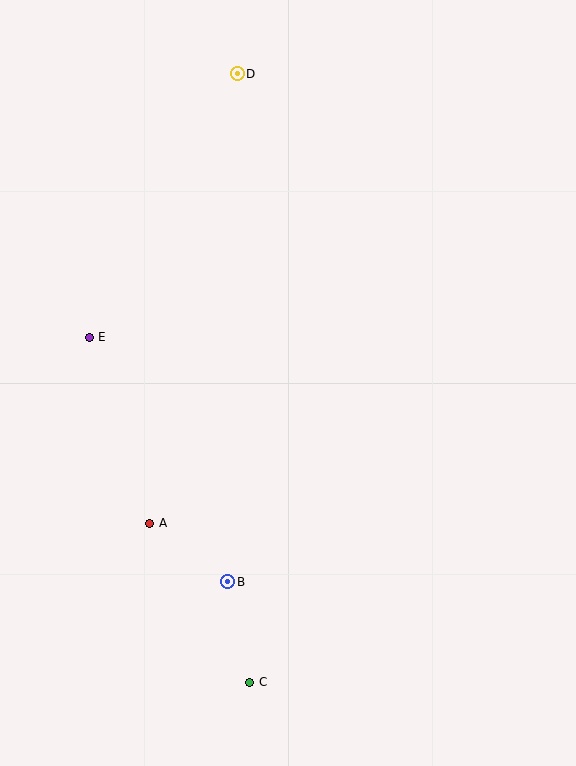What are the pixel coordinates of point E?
Point E is at (89, 337).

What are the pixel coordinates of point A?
Point A is at (150, 523).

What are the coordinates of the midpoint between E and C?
The midpoint between E and C is at (170, 510).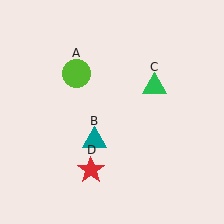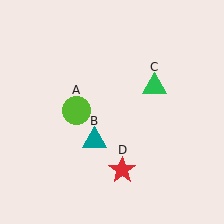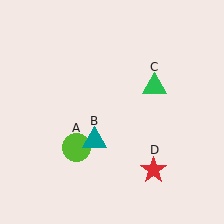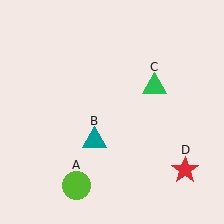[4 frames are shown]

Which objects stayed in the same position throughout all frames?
Teal triangle (object B) and green triangle (object C) remained stationary.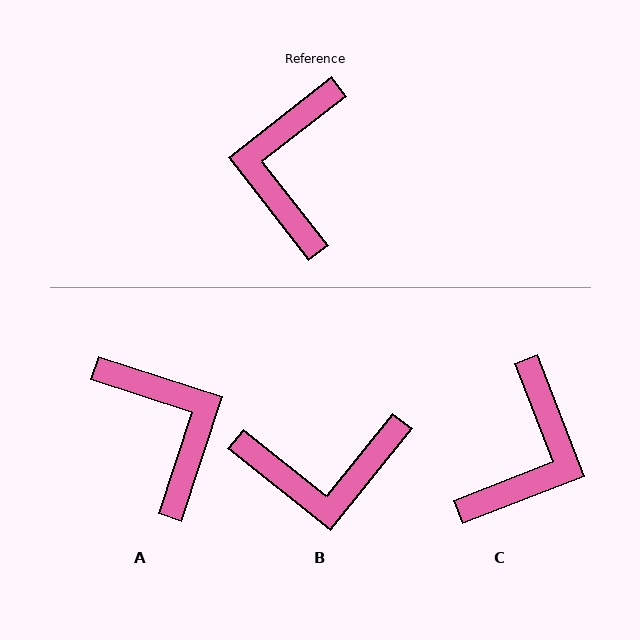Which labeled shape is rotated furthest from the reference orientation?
C, about 163 degrees away.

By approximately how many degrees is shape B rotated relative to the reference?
Approximately 103 degrees counter-clockwise.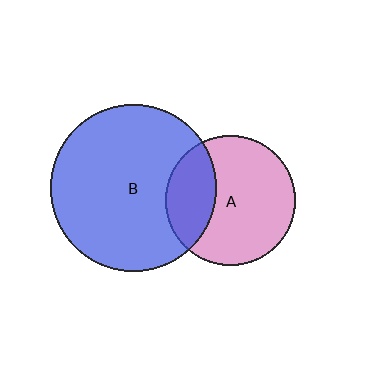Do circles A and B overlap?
Yes.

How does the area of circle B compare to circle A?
Approximately 1.6 times.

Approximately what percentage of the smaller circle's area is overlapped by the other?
Approximately 30%.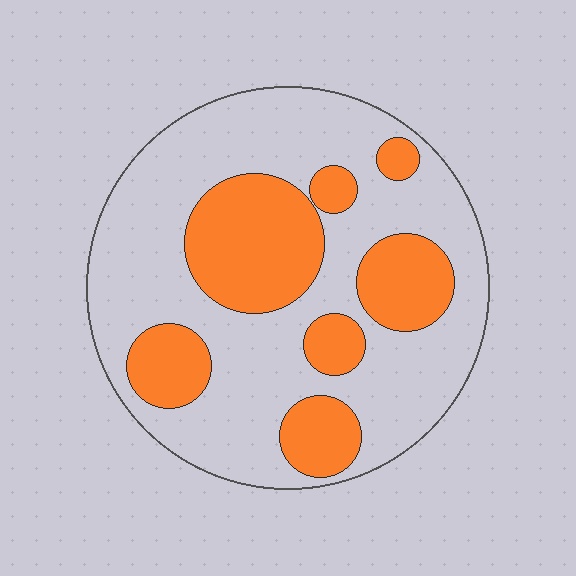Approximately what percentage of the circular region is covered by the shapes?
Approximately 30%.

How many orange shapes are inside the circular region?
7.